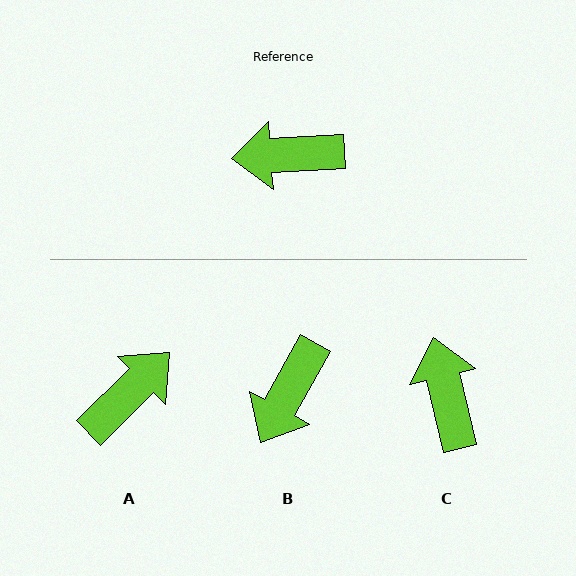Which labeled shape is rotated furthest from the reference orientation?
A, about 139 degrees away.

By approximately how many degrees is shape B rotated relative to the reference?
Approximately 57 degrees counter-clockwise.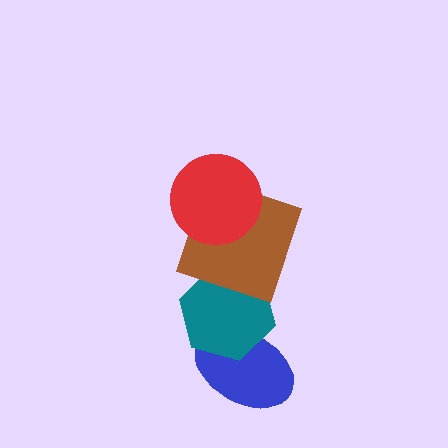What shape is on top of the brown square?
The red circle is on top of the brown square.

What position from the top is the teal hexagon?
The teal hexagon is 3rd from the top.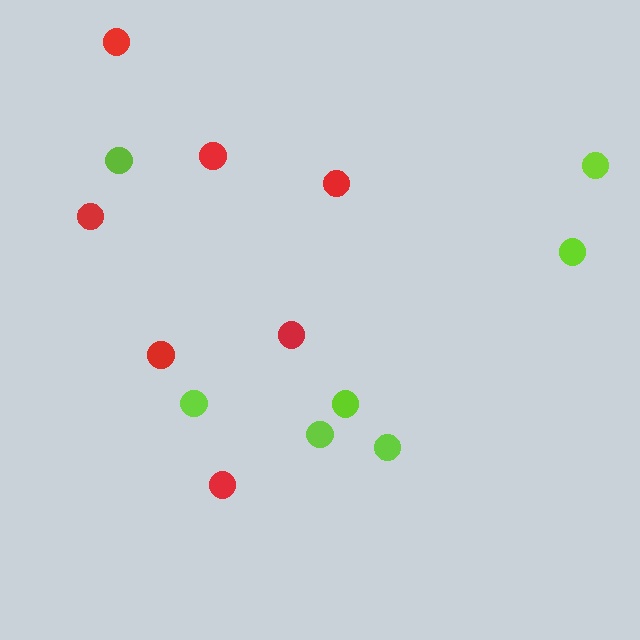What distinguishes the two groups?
There are 2 groups: one group of red circles (7) and one group of lime circles (7).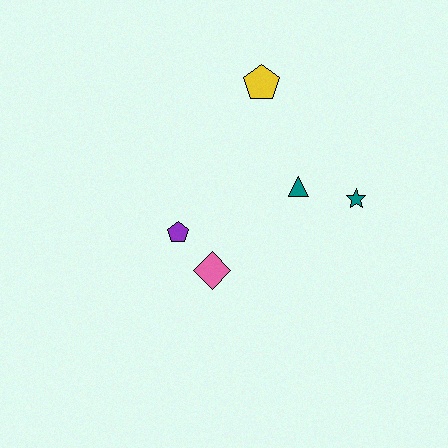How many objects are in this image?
There are 5 objects.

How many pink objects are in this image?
There is 1 pink object.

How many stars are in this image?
There is 1 star.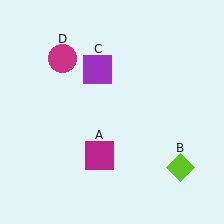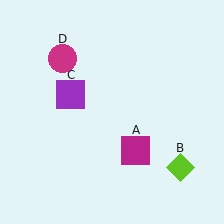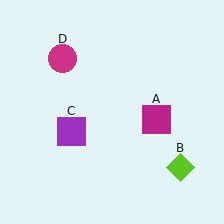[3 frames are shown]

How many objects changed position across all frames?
2 objects changed position: magenta square (object A), purple square (object C).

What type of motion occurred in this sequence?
The magenta square (object A), purple square (object C) rotated counterclockwise around the center of the scene.